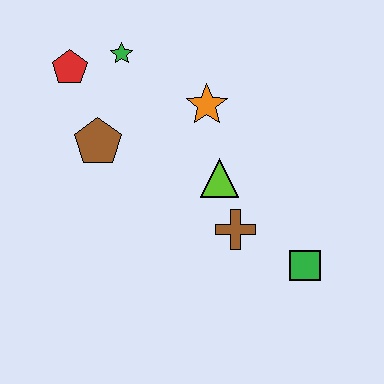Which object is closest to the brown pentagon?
The red pentagon is closest to the brown pentagon.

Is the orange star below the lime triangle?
No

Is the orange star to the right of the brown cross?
No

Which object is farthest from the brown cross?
The red pentagon is farthest from the brown cross.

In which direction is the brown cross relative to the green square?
The brown cross is to the left of the green square.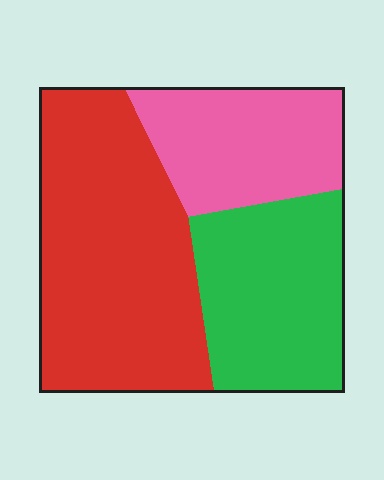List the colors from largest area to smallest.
From largest to smallest: red, green, pink.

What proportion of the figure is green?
Green covers roughly 30% of the figure.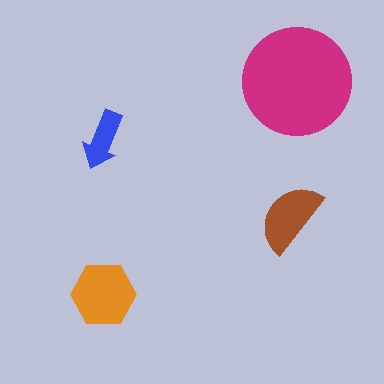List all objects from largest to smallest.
The magenta circle, the orange hexagon, the brown semicircle, the blue arrow.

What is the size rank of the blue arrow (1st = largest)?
4th.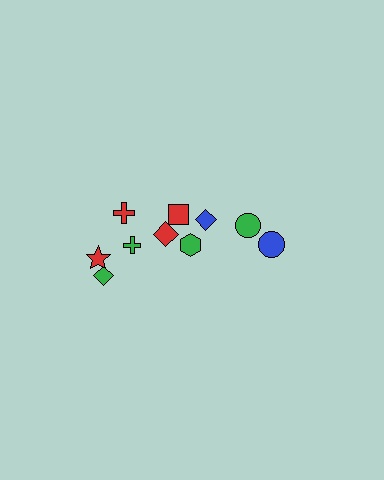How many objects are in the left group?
There are 7 objects.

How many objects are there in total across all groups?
There are 10 objects.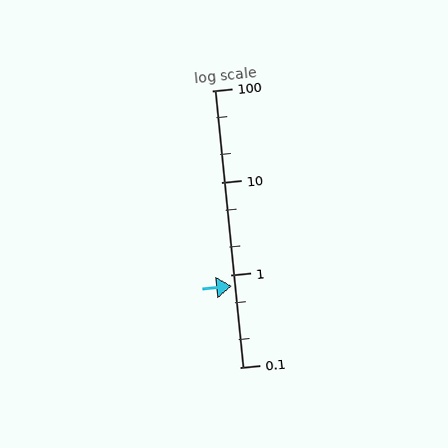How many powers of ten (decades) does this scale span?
The scale spans 3 decades, from 0.1 to 100.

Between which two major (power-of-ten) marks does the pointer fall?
The pointer is between 0.1 and 1.